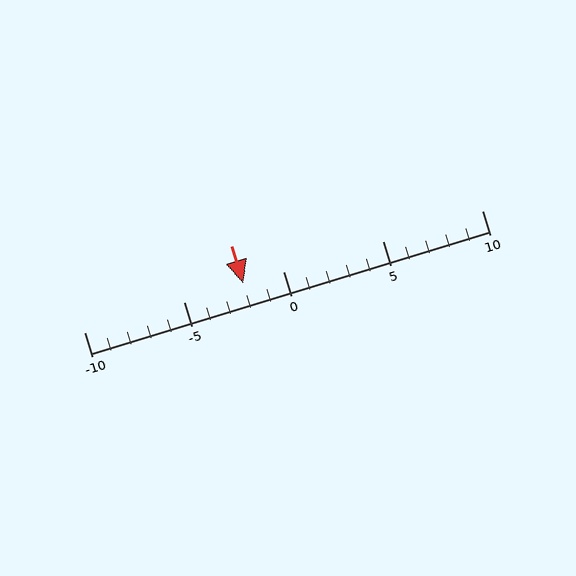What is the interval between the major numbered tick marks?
The major tick marks are spaced 5 units apart.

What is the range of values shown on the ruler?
The ruler shows values from -10 to 10.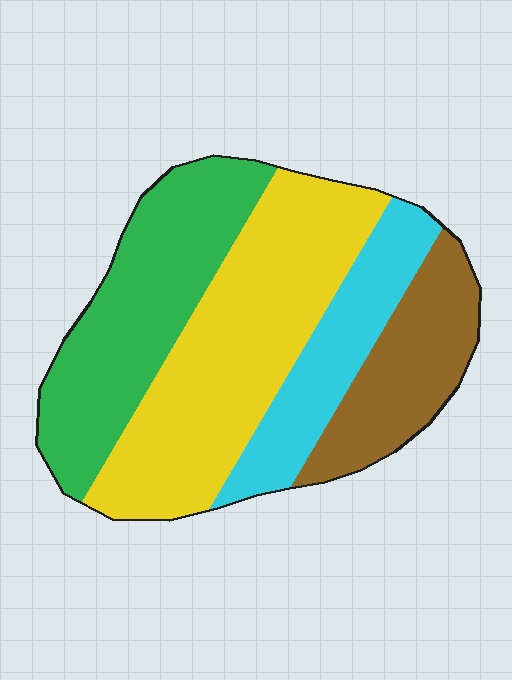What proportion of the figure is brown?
Brown covers roughly 15% of the figure.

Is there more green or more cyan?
Green.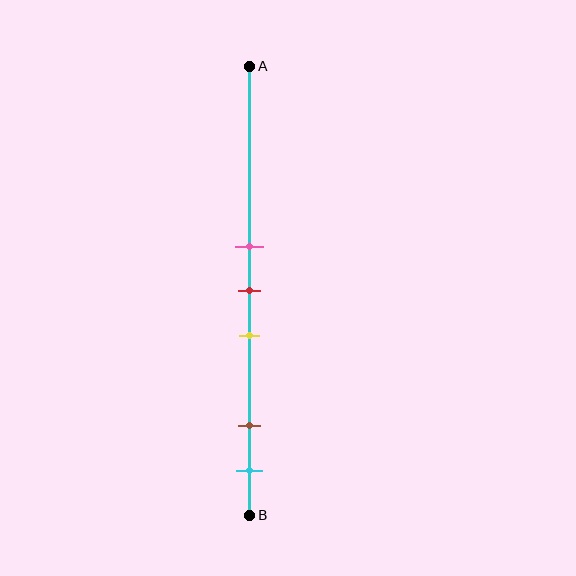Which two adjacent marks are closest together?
The pink and red marks are the closest adjacent pair.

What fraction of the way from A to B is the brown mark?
The brown mark is approximately 80% (0.8) of the way from A to B.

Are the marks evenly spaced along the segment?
No, the marks are not evenly spaced.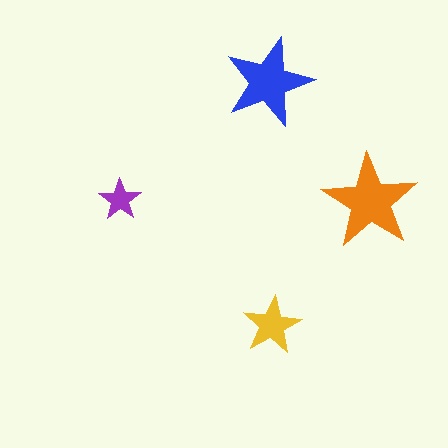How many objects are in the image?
There are 4 objects in the image.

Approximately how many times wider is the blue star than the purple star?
About 2 times wider.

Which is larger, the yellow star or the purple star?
The yellow one.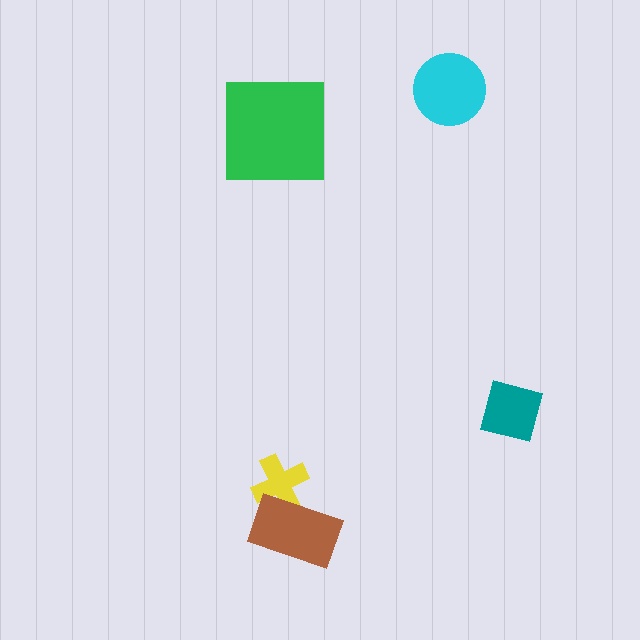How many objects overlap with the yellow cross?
1 object overlaps with the yellow cross.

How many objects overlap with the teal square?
0 objects overlap with the teal square.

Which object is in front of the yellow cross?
The brown rectangle is in front of the yellow cross.